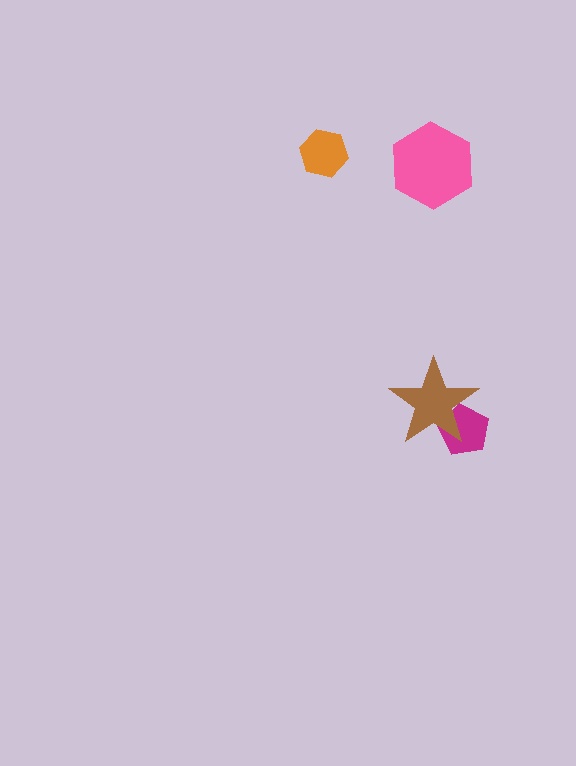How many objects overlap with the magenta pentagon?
1 object overlaps with the magenta pentagon.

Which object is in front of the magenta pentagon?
The brown star is in front of the magenta pentagon.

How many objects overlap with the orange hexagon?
0 objects overlap with the orange hexagon.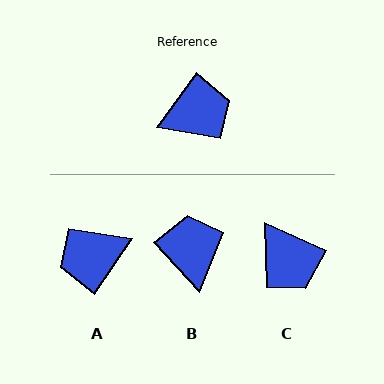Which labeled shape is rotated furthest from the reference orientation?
A, about 179 degrees away.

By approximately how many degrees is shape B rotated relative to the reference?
Approximately 78 degrees counter-clockwise.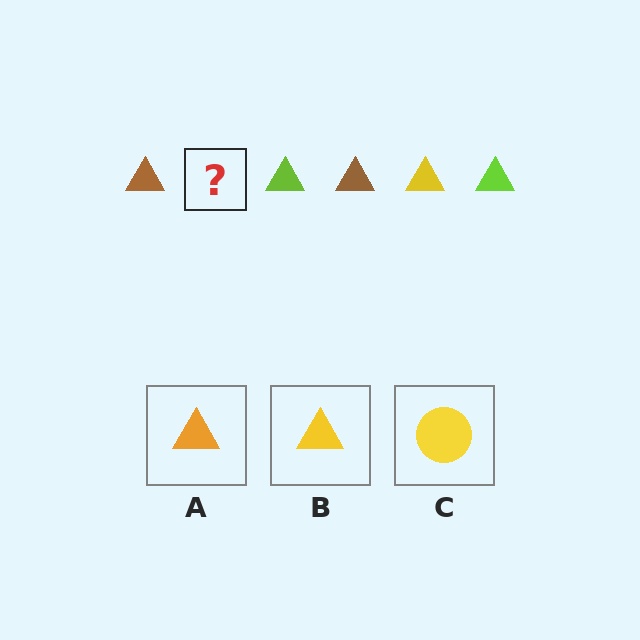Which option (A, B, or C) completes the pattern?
B.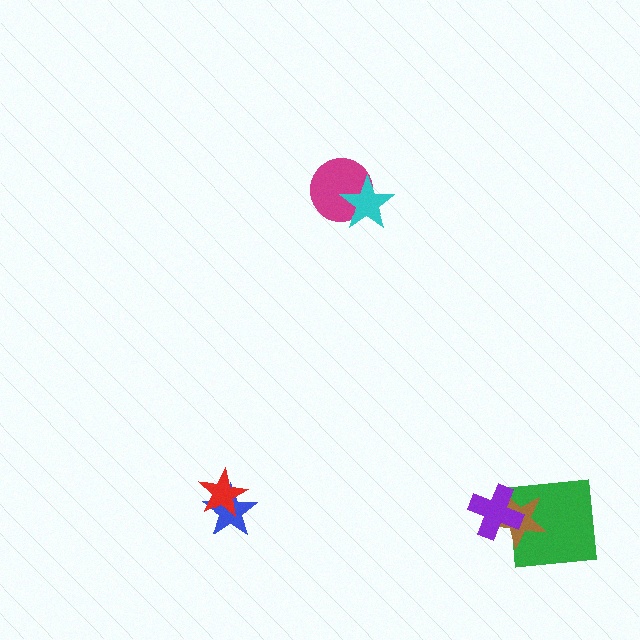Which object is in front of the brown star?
The purple cross is in front of the brown star.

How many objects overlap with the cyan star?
1 object overlaps with the cyan star.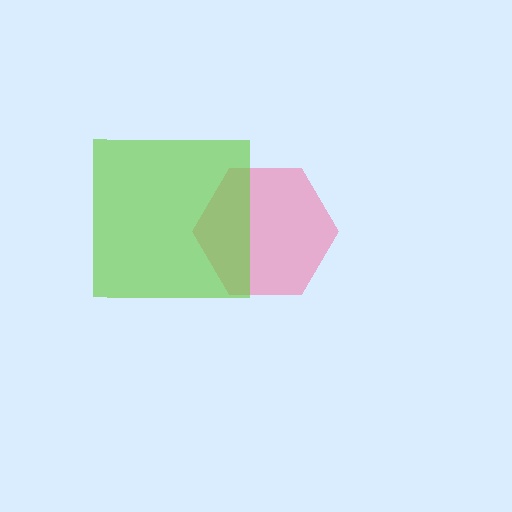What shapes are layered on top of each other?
The layered shapes are: a pink hexagon, a lime square.